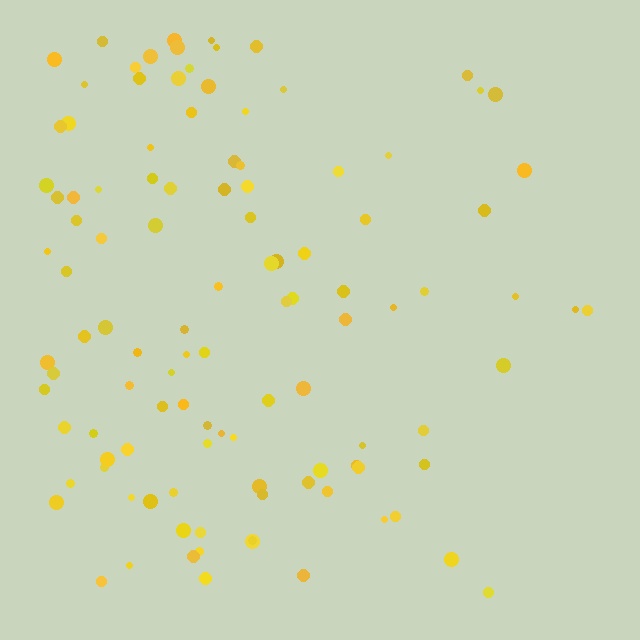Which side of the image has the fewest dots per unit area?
The right.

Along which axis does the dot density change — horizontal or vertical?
Horizontal.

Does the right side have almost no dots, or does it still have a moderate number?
Still a moderate number, just noticeably fewer than the left.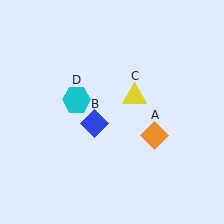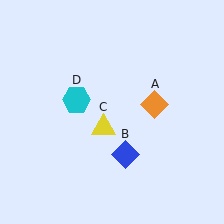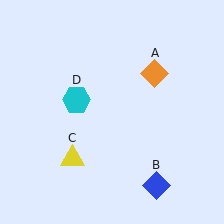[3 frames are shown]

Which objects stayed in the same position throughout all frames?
Cyan hexagon (object D) remained stationary.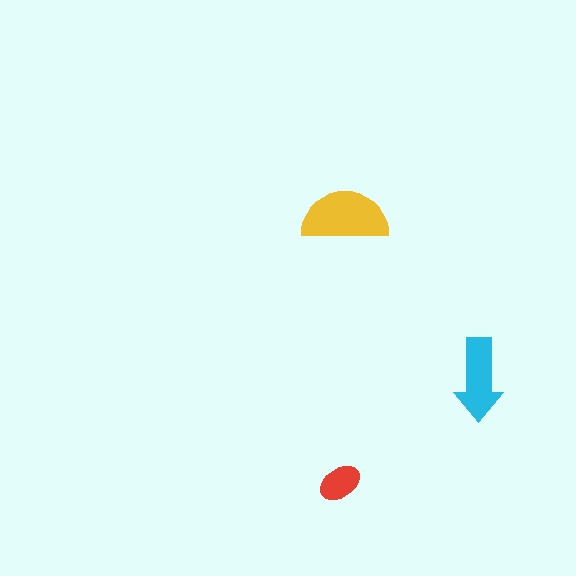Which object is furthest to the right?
The cyan arrow is rightmost.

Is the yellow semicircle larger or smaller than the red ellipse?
Larger.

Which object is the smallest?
The red ellipse.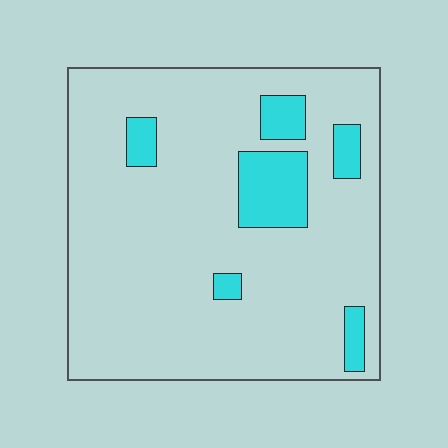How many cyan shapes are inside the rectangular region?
6.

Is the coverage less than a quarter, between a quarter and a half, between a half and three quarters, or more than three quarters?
Less than a quarter.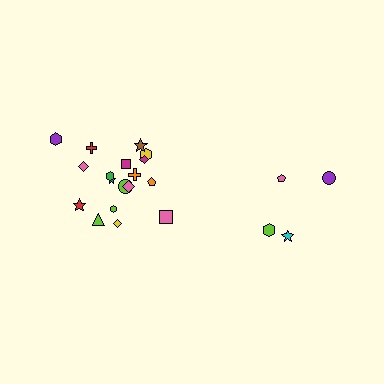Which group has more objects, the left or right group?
The left group.